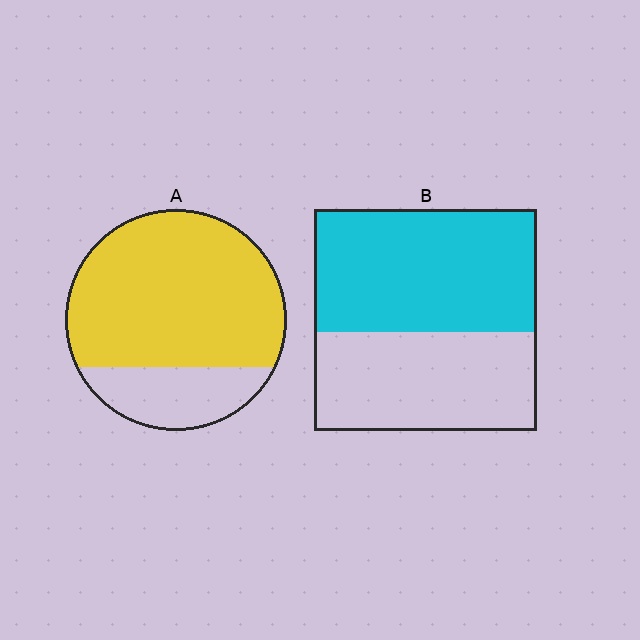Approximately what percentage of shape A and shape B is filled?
A is approximately 75% and B is approximately 55%.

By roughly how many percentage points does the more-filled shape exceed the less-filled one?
By roughly 20 percentage points (A over B).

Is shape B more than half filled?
Yes.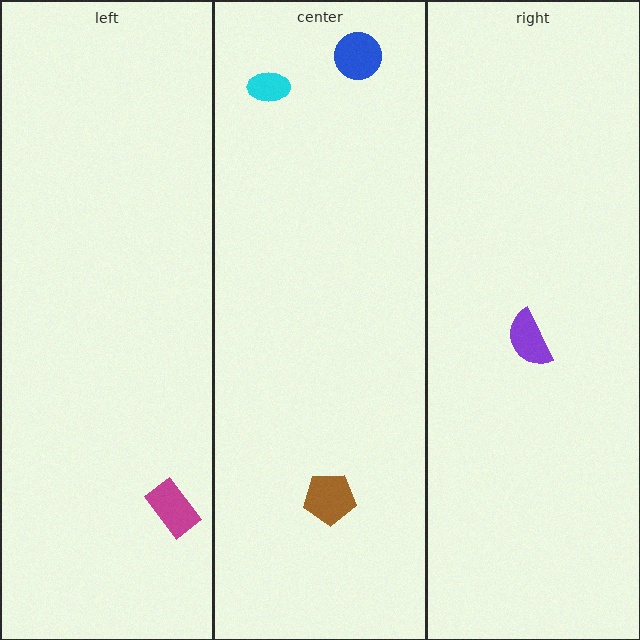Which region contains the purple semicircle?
The right region.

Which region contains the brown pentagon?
The center region.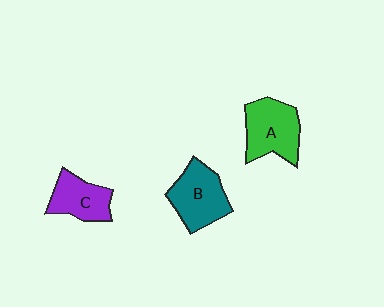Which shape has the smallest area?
Shape C (purple).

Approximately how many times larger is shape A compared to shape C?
Approximately 1.3 times.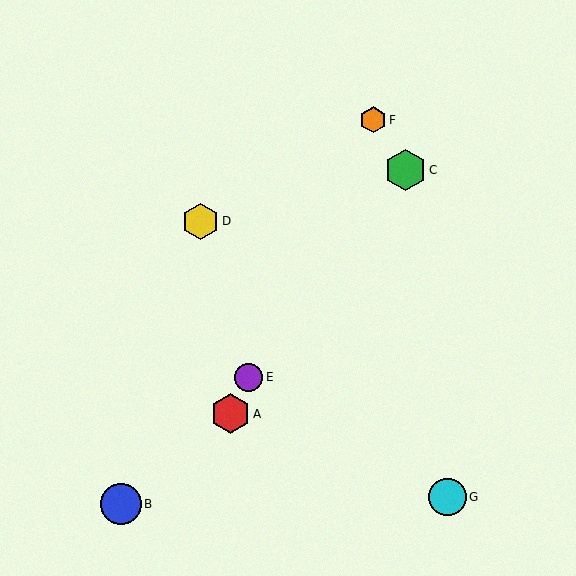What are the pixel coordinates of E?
Object E is at (248, 377).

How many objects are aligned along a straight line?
3 objects (A, E, F) are aligned along a straight line.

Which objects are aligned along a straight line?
Objects A, E, F are aligned along a straight line.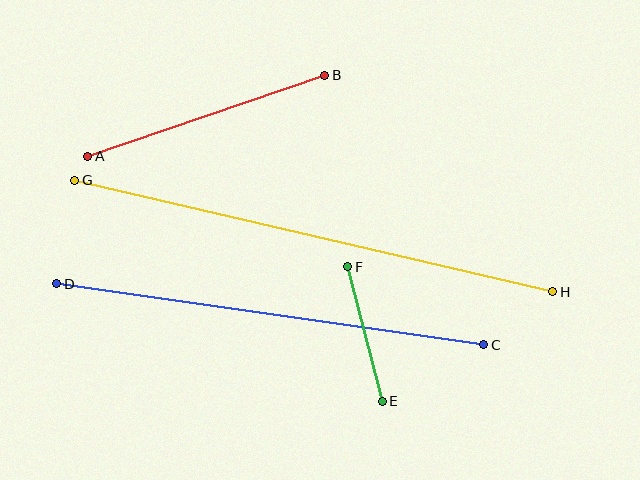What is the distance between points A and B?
The distance is approximately 251 pixels.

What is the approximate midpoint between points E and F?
The midpoint is at approximately (365, 334) pixels.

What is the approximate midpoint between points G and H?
The midpoint is at approximately (314, 236) pixels.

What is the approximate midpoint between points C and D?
The midpoint is at approximately (270, 314) pixels.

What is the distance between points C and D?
The distance is approximately 432 pixels.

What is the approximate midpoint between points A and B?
The midpoint is at approximately (206, 116) pixels.